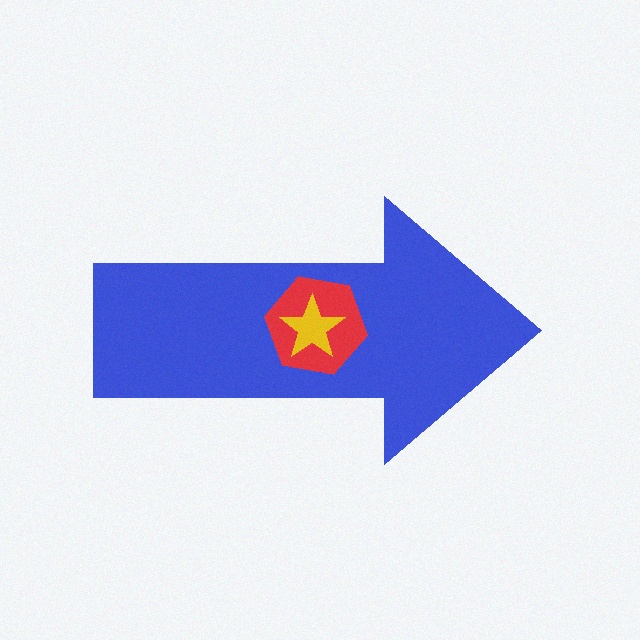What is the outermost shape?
The blue arrow.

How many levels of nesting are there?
3.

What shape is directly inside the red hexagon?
The yellow star.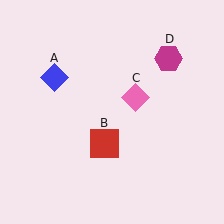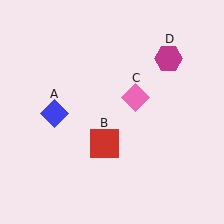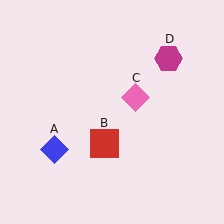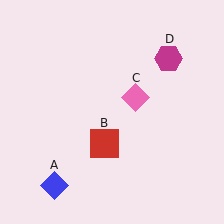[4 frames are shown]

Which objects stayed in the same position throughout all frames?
Red square (object B) and pink diamond (object C) and magenta hexagon (object D) remained stationary.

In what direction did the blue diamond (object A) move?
The blue diamond (object A) moved down.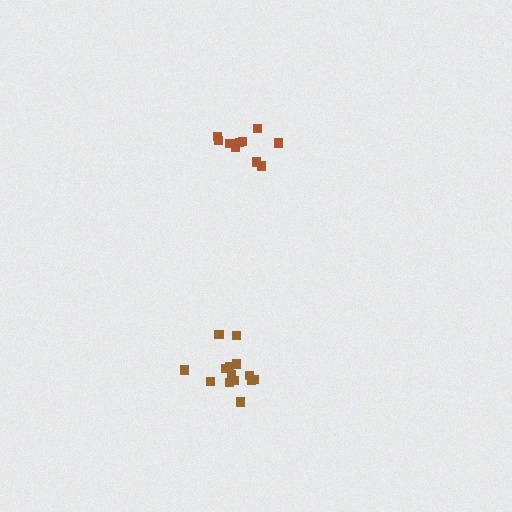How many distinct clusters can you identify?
There are 2 distinct clusters.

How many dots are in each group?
Group 1: 11 dots, Group 2: 14 dots (25 total).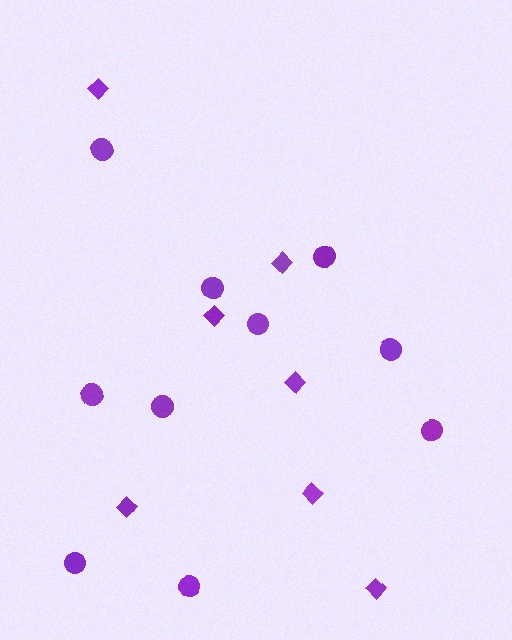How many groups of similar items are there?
There are 2 groups: one group of diamonds (7) and one group of circles (10).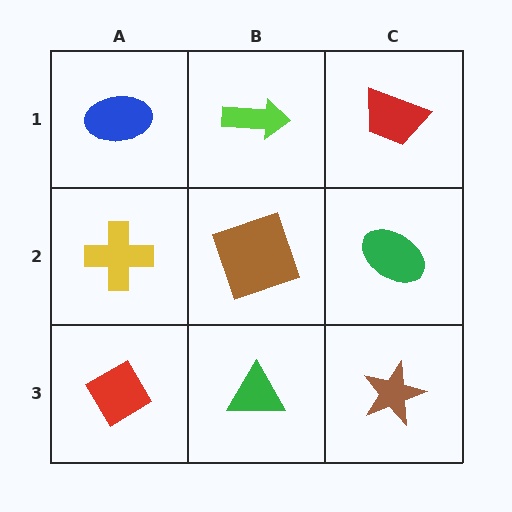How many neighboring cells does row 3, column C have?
2.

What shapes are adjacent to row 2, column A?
A blue ellipse (row 1, column A), a red diamond (row 3, column A), a brown square (row 2, column B).